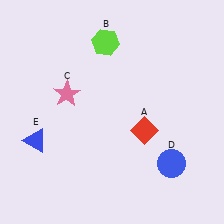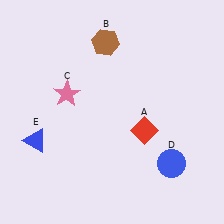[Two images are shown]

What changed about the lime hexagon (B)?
In Image 1, B is lime. In Image 2, it changed to brown.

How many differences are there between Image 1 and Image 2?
There is 1 difference between the two images.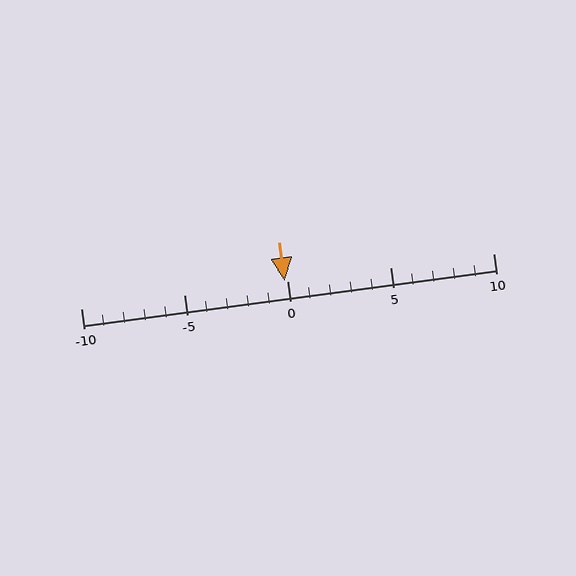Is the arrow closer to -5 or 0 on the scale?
The arrow is closer to 0.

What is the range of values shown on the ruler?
The ruler shows values from -10 to 10.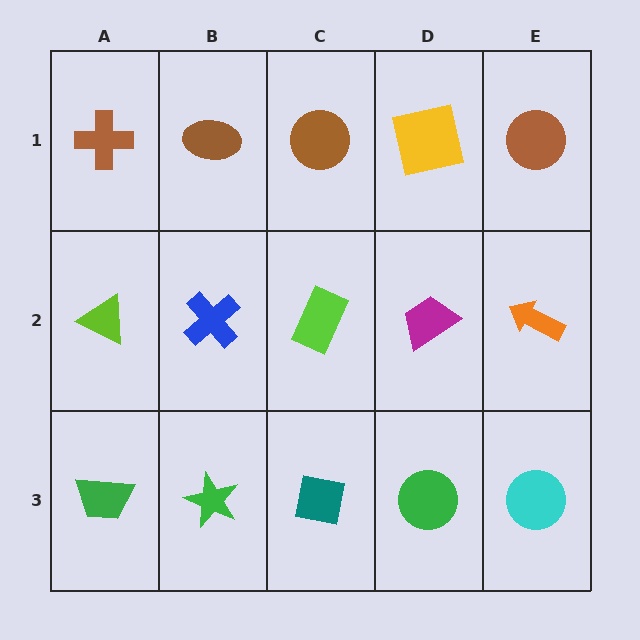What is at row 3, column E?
A cyan circle.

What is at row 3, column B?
A green star.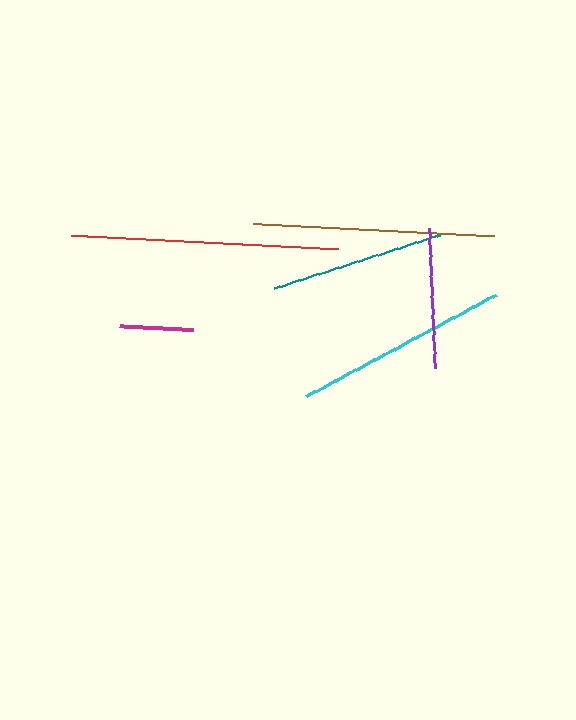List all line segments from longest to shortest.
From longest to shortest: red, brown, cyan, teal, purple, magenta.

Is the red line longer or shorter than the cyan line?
The red line is longer than the cyan line.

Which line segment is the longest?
The red line is the longest at approximately 268 pixels.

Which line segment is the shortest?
The magenta line is the shortest at approximately 74 pixels.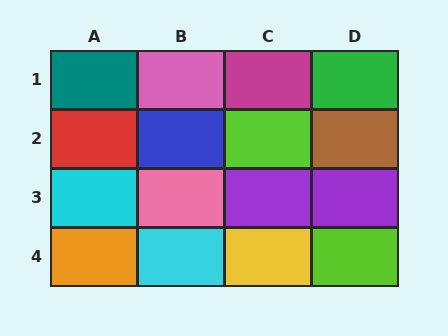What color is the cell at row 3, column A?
Cyan.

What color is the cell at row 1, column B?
Pink.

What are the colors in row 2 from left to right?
Red, blue, lime, brown.